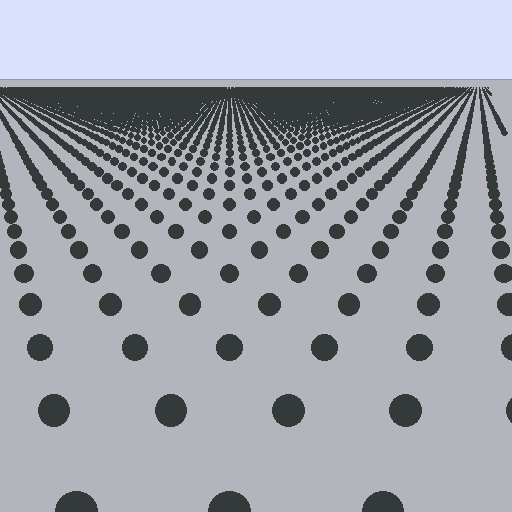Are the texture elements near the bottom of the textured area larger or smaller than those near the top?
Larger. Near the bottom, elements are closer to the viewer and appear at a bigger on-screen size.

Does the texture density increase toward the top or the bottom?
Density increases toward the top.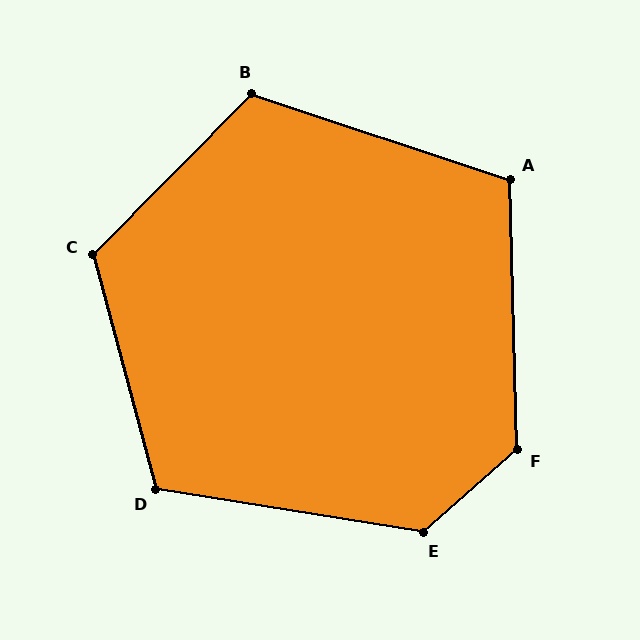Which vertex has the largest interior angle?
F, at approximately 130 degrees.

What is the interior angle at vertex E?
Approximately 130 degrees (obtuse).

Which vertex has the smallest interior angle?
A, at approximately 110 degrees.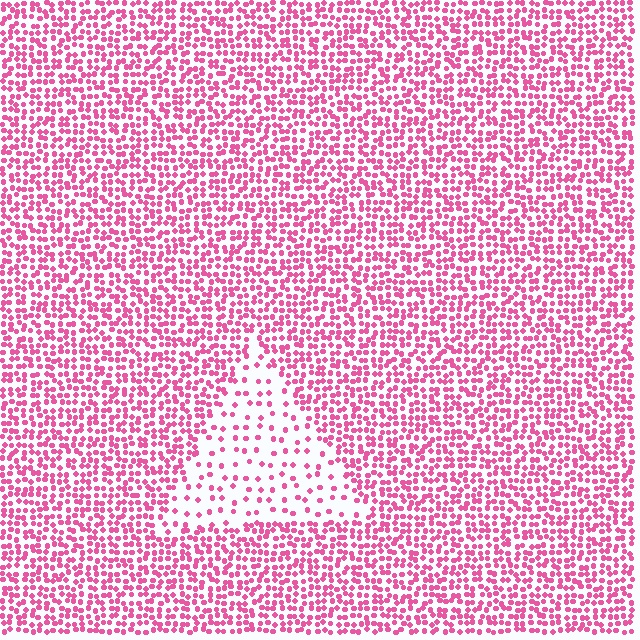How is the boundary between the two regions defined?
The boundary is defined by a change in element density (approximately 2.9x ratio). All elements are the same color, size, and shape.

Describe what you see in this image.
The image contains small pink elements arranged at two different densities. A triangle-shaped region is visible where the elements are less densely packed than the surrounding area.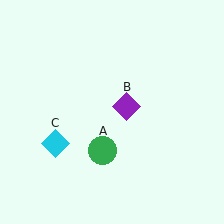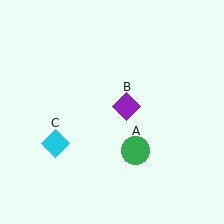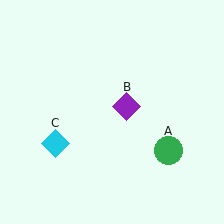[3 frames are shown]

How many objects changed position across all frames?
1 object changed position: green circle (object A).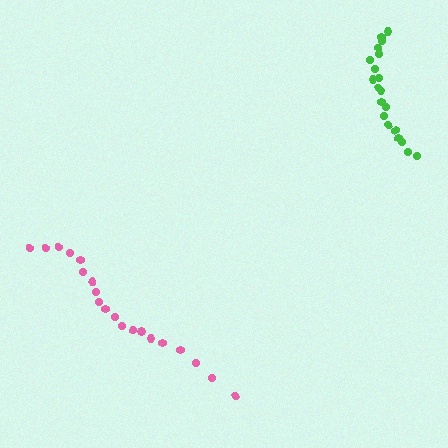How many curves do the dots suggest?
There are 2 distinct paths.